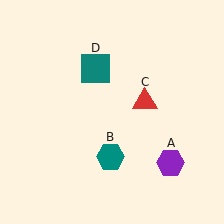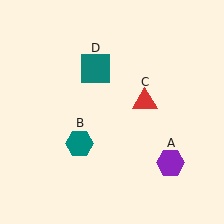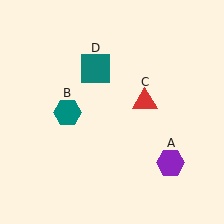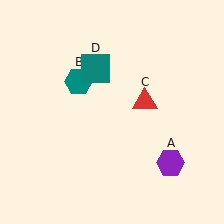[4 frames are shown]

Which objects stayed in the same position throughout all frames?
Purple hexagon (object A) and red triangle (object C) and teal square (object D) remained stationary.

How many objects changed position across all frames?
1 object changed position: teal hexagon (object B).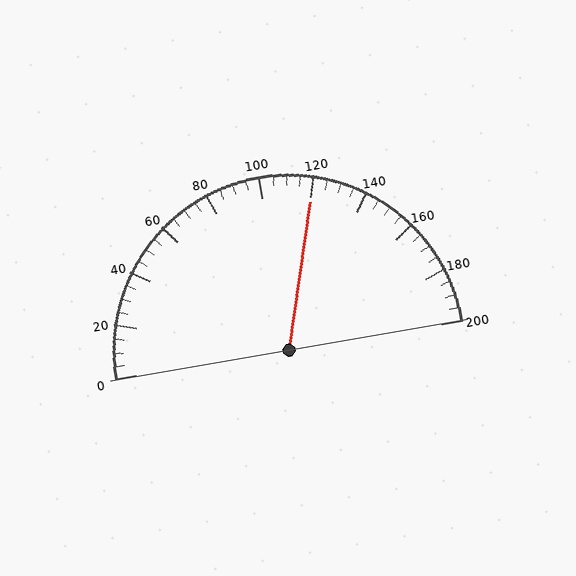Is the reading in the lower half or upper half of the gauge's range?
The reading is in the upper half of the range (0 to 200).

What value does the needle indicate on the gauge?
The needle indicates approximately 120.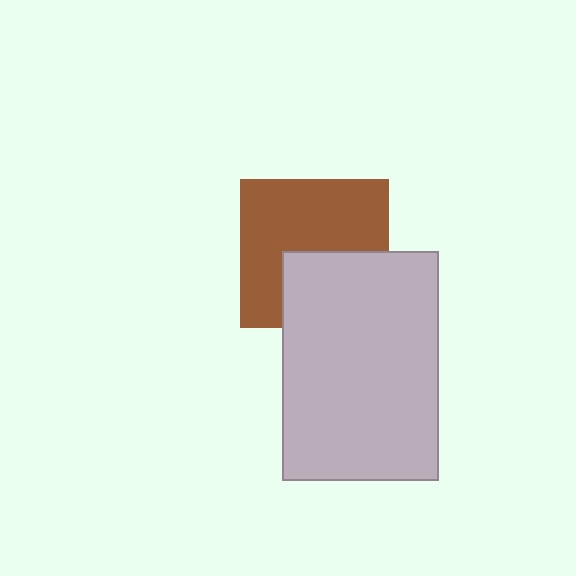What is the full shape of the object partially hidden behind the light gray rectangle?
The partially hidden object is a brown square.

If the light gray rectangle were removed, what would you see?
You would see the complete brown square.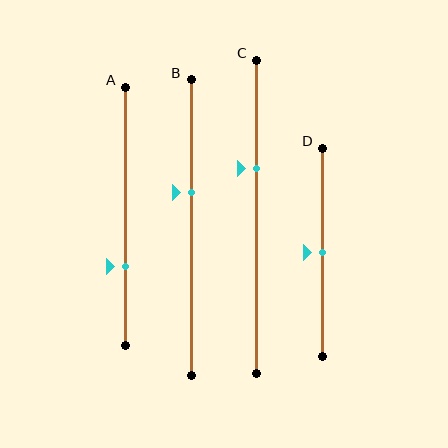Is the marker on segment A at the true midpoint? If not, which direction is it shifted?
No, the marker on segment A is shifted downward by about 20% of the segment length.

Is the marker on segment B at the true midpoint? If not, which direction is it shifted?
No, the marker on segment B is shifted upward by about 12% of the segment length.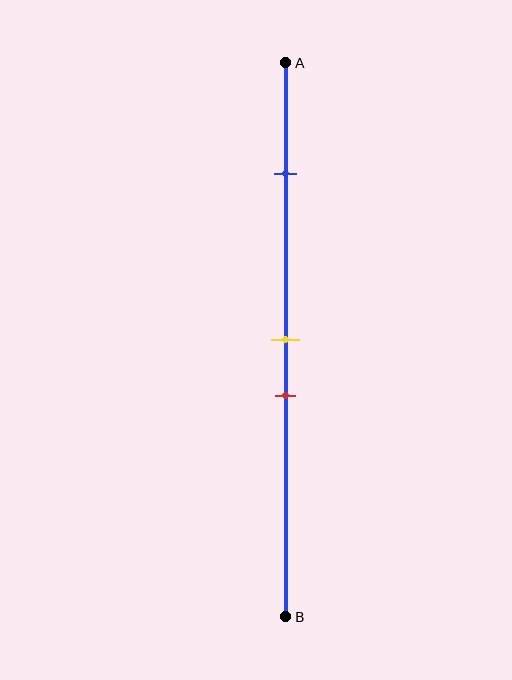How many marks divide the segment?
There are 3 marks dividing the segment.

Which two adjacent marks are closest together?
The yellow and red marks are the closest adjacent pair.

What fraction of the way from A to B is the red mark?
The red mark is approximately 60% (0.6) of the way from A to B.